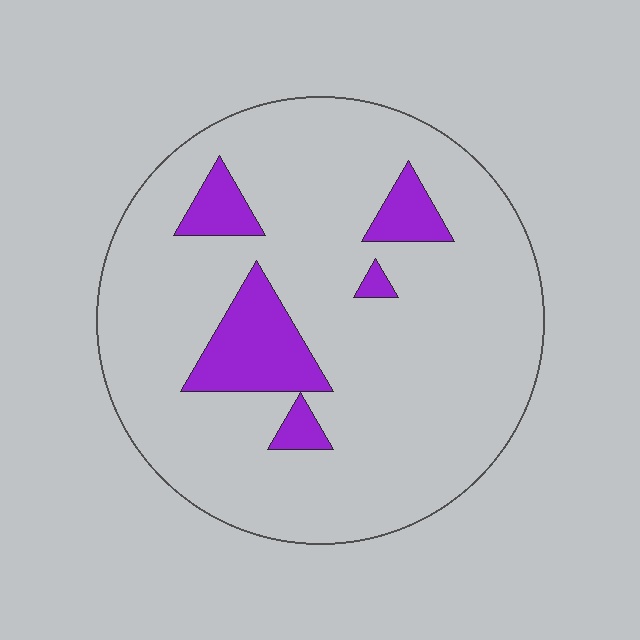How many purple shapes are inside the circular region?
5.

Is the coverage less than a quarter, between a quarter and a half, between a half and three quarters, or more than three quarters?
Less than a quarter.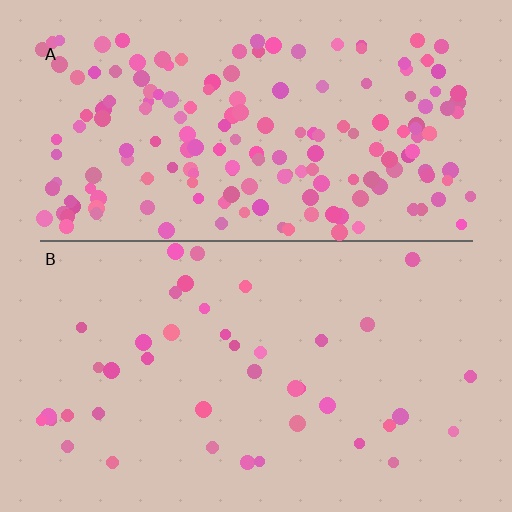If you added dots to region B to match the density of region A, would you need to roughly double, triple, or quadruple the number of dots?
Approximately quadruple.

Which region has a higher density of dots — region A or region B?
A (the top).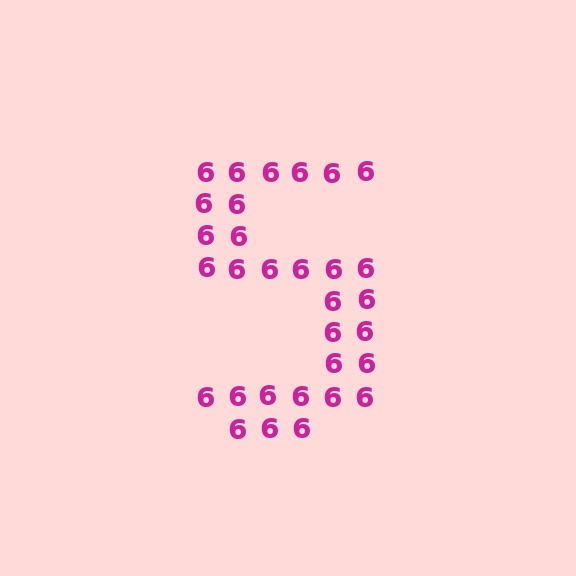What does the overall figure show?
The overall figure shows the digit 5.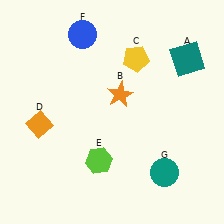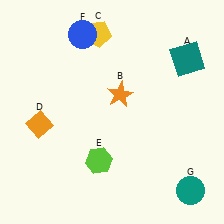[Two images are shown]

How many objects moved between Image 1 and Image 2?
2 objects moved between the two images.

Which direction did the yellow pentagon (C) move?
The yellow pentagon (C) moved left.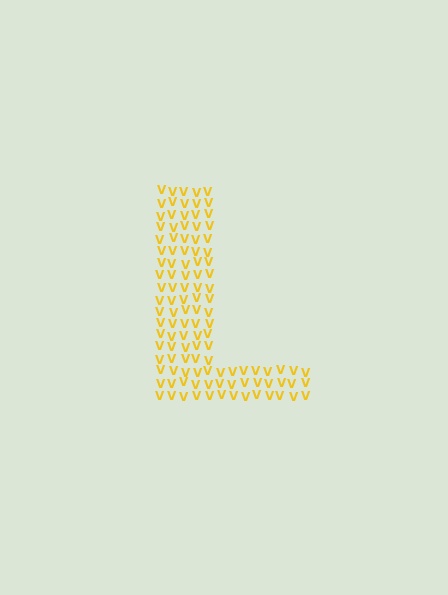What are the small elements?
The small elements are letter V's.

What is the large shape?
The large shape is the letter L.